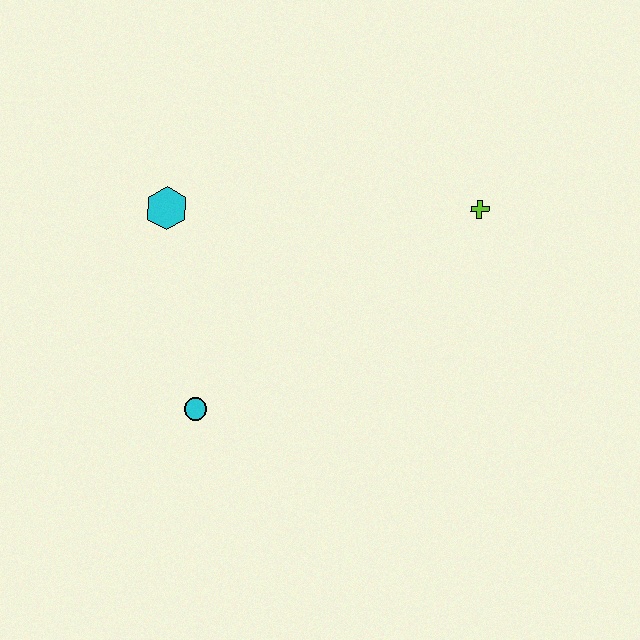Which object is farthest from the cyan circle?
The lime cross is farthest from the cyan circle.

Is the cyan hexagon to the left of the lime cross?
Yes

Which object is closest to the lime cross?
The cyan hexagon is closest to the lime cross.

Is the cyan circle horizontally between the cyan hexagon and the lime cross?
Yes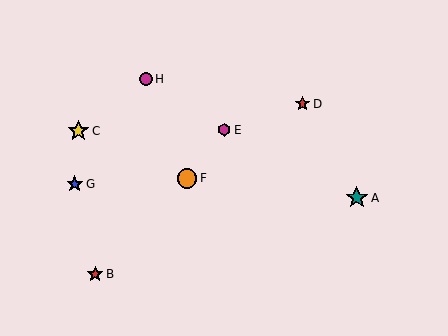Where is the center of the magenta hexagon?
The center of the magenta hexagon is at (224, 130).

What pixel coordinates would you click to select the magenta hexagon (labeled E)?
Click at (224, 130) to select the magenta hexagon E.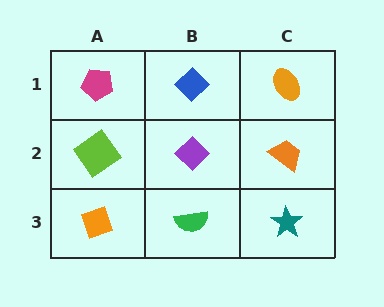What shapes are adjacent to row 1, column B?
A purple diamond (row 2, column B), a magenta pentagon (row 1, column A), an orange ellipse (row 1, column C).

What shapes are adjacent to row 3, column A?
A lime diamond (row 2, column A), a green semicircle (row 3, column B).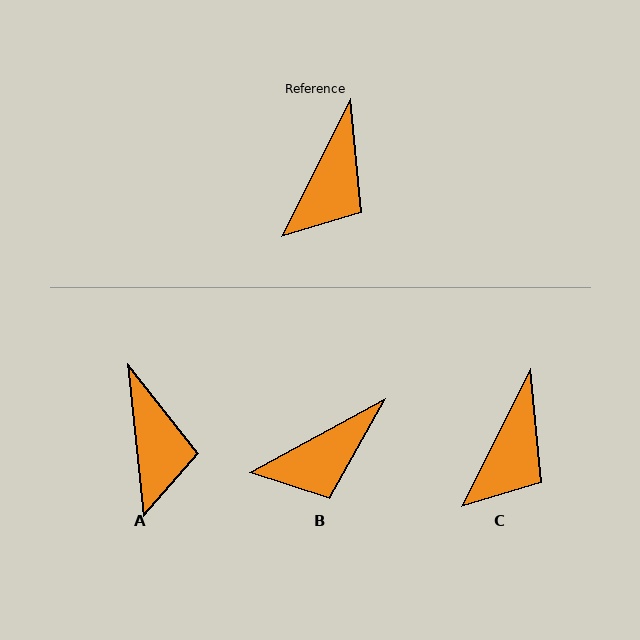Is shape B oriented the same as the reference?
No, it is off by about 35 degrees.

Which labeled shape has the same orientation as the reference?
C.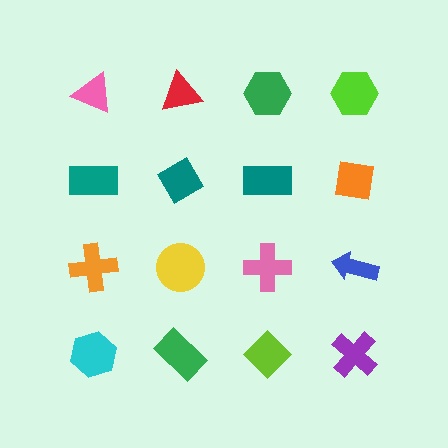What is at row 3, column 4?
A blue arrow.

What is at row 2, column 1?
A teal rectangle.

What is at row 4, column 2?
A green rectangle.